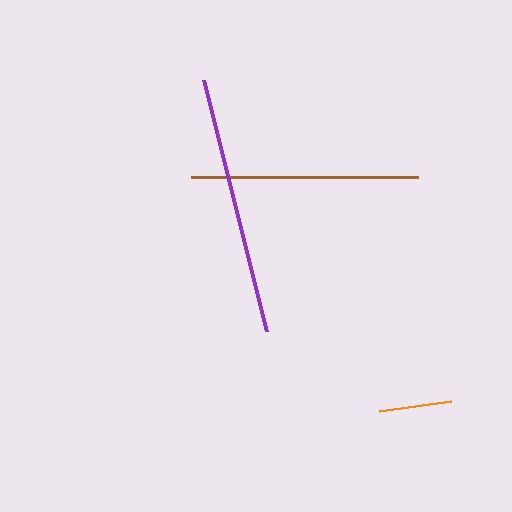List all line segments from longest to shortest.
From longest to shortest: purple, brown, orange.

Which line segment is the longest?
The purple line is the longest at approximately 259 pixels.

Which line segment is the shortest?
The orange line is the shortest at approximately 73 pixels.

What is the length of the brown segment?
The brown segment is approximately 227 pixels long.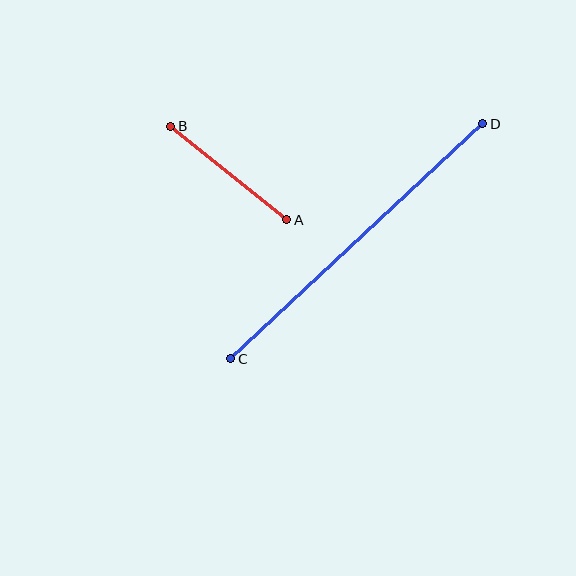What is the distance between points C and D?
The distance is approximately 344 pixels.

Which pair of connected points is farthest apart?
Points C and D are farthest apart.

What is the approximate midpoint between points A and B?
The midpoint is at approximately (229, 173) pixels.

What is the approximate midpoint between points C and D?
The midpoint is at approximately (357, 241) pixels.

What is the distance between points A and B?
The distance is approximately 149 pixels.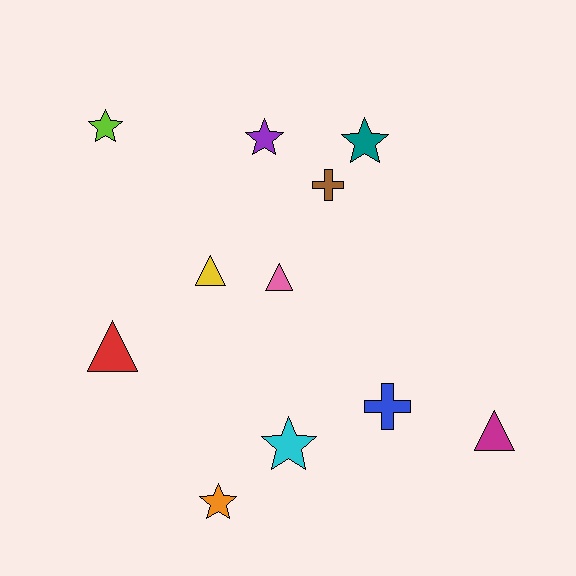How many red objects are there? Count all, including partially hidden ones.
There is 1 red object.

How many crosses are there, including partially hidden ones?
There are 2 crosses.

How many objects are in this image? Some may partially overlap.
There are 11 objects.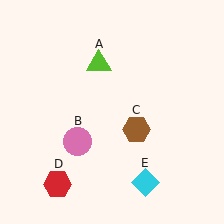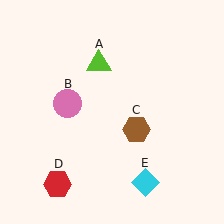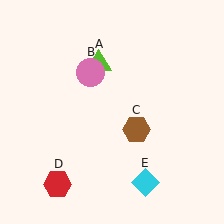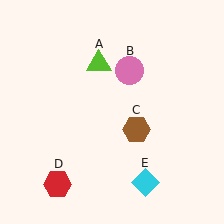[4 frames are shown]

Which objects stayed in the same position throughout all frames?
Lime triangle (object A) and brown hexagon (object C) and red hexagon (object D) and cyan diamond (object E) remained stationary.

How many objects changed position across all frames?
1 object changed position: pink circle (object B).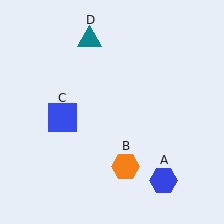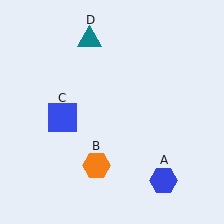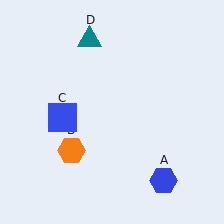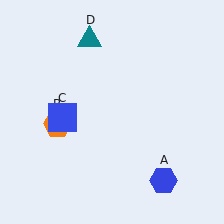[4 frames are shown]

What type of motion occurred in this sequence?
The orange hexagon (object B) rotated clockwise around the center of the scene.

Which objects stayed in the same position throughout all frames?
Blue hexagon (object A) and blue square (object C) and teal triangle (object D) remained stationary.